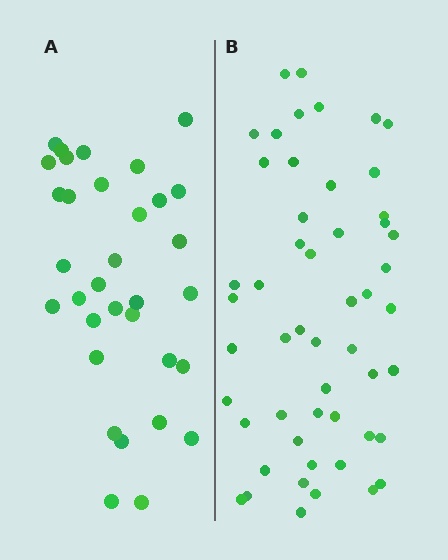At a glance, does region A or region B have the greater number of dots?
Region B (the right region) has more dots.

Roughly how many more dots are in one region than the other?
Region B has approximately 20 more dots than region A.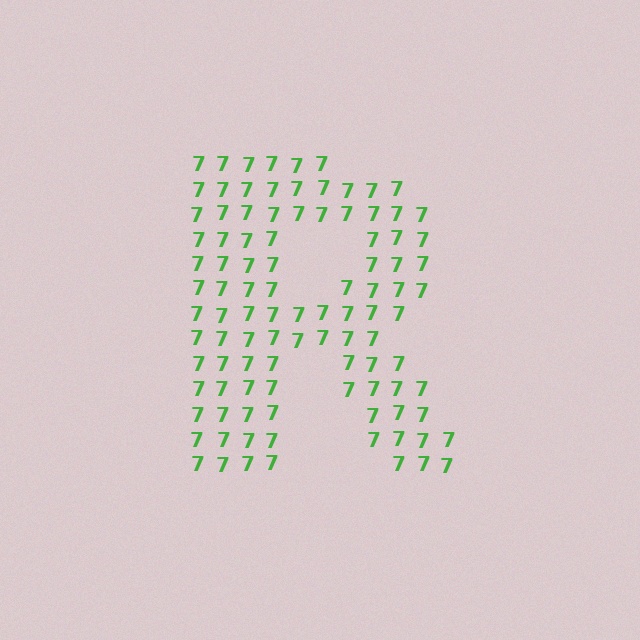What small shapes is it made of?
It is made of small digit 7's.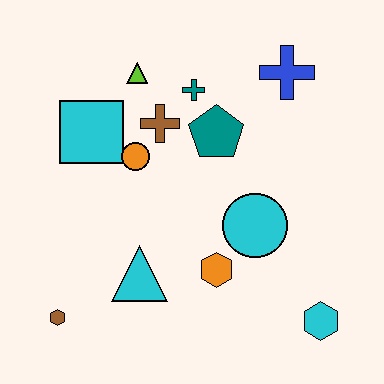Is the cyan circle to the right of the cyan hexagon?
No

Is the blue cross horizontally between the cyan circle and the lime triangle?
No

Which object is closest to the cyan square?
The orange circle is closest to the cyan square.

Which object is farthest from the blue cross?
The brown hexagon is farthest from the blue cross.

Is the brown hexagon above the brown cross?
No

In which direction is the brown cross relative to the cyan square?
The brown cross is to the right of the cyan square.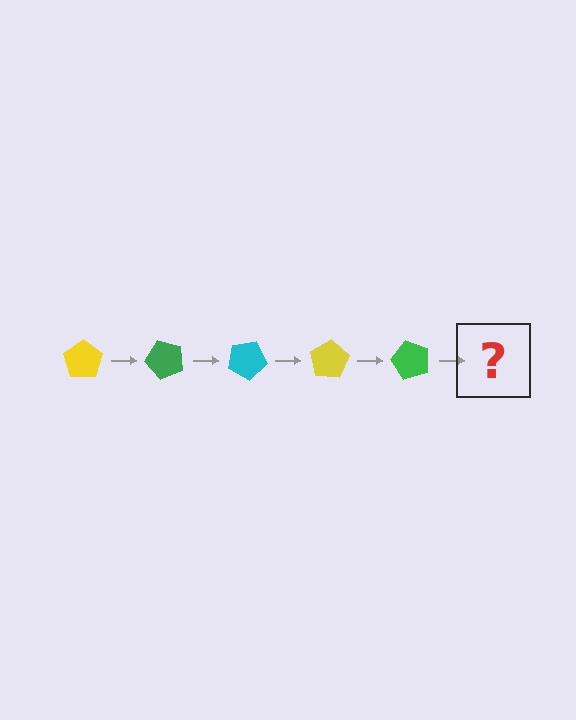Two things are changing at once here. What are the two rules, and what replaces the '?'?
The two rules are that it rotates 50 degrees each step and the color cycles through yellow, green, and cyan. The '?' should be a cyan pentagon, rotated 250 degrees from the start.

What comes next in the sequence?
The next element should be a cyan pentagon, rotated 250 degrees from the start.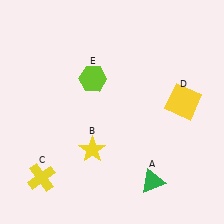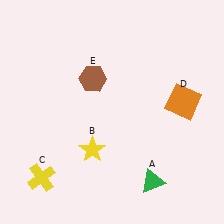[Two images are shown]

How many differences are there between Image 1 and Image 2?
There are 2 differences between the two images.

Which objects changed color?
D changed from yellow to orange. E changed from lime to brown.